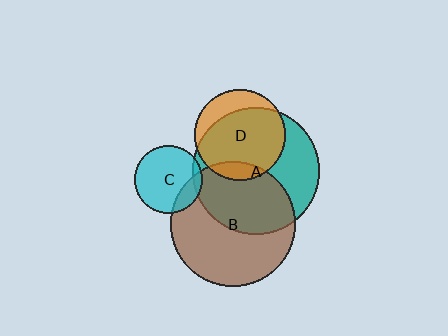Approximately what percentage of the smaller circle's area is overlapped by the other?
Approximately 75%.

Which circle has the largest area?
Circle A (teal).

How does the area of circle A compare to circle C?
Approximately 3.5 times.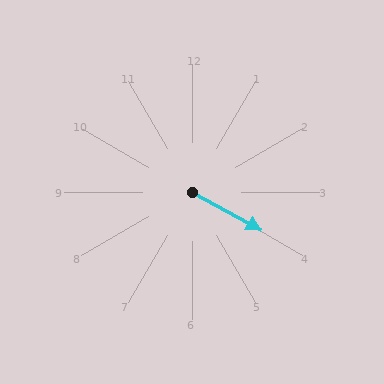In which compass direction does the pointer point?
Southeast.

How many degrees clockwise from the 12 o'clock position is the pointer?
Approximately 119 degrees.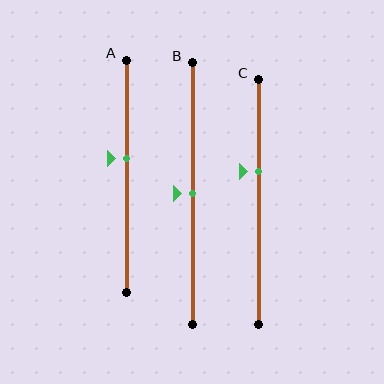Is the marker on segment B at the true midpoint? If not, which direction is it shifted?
Yes, the marker on segment B is at the true midpoint.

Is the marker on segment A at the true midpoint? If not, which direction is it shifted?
No, the marker on segment A is shifted upward by about 8% of the segment length.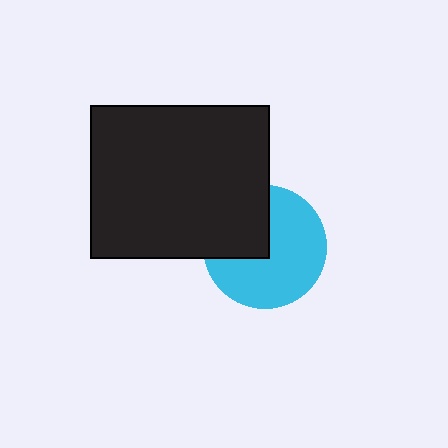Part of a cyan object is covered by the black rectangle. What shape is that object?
It is a circle.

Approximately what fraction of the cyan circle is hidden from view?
Roughly 34% of the cyan circle is hidden behind the black rectangle.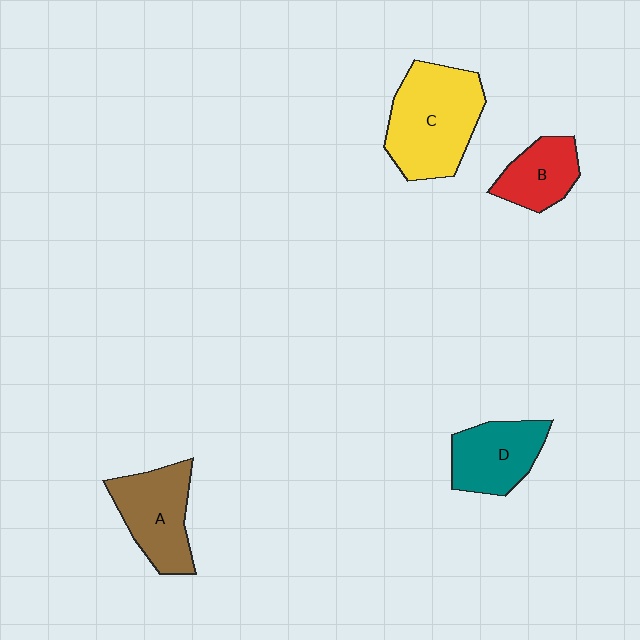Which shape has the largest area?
Shape C (yellow).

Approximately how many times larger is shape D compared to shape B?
Approximately 1.3 times.